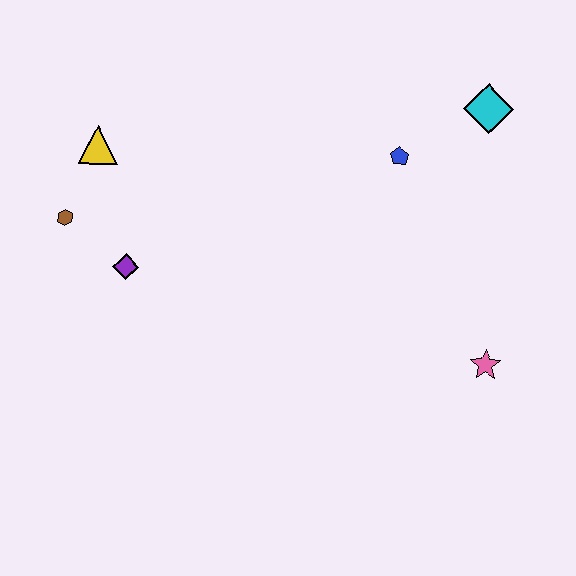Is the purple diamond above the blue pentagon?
No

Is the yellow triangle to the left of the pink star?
Yes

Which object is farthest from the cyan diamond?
The brown hexagon is farthest from the cyan diamond.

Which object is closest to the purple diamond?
The brown hexagon is closest to the purple diamond.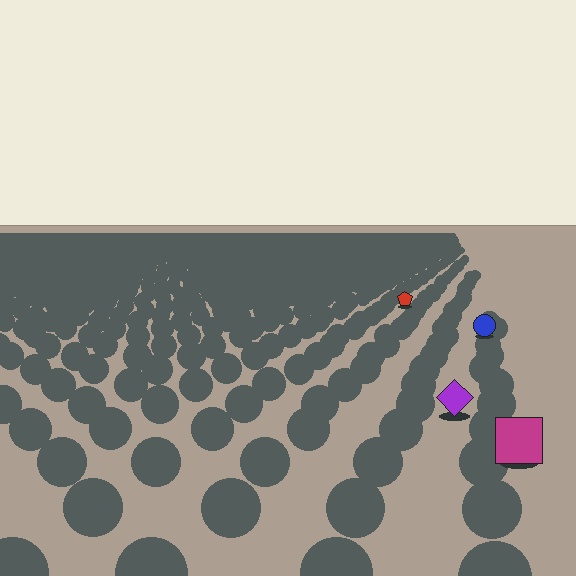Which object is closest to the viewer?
The magenta square is closest. The texture marks near it are larger and more spread out.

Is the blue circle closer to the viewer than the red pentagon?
Yes. The blue circle is closer — you can tell from the texture gradient: the ground texture is coarser near it.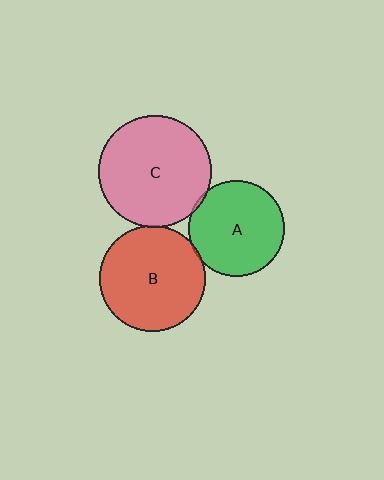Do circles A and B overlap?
Yes.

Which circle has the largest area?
Circle C (pink).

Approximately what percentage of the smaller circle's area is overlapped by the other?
Approximately 5%.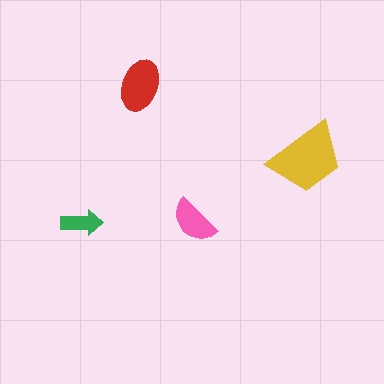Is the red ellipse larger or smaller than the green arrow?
Larger.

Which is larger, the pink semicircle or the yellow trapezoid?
The yellow trapezoid.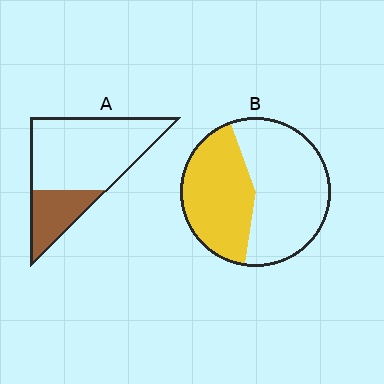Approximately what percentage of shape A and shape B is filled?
A is approximately 25% and B is approximately 40%.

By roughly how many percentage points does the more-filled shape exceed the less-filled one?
By roughly 15 percentage points (B over A).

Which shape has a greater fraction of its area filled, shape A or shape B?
Shape B.